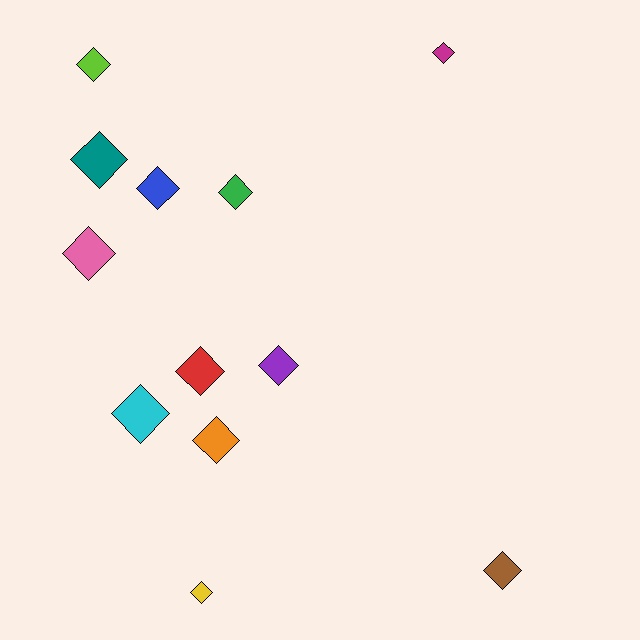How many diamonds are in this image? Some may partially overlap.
There are 12 diamonds.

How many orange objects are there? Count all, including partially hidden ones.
There is 1 orange object.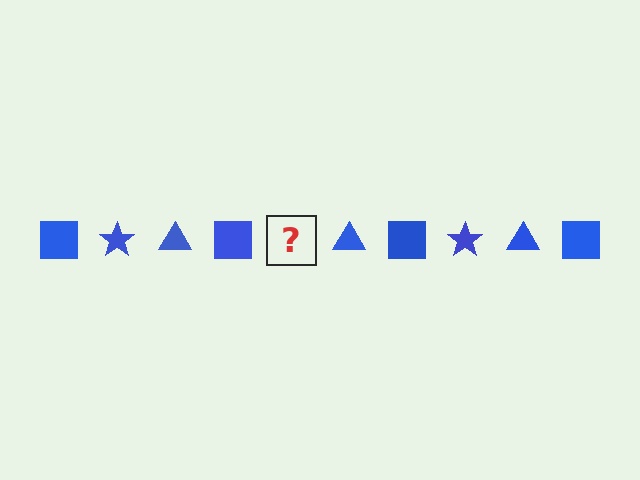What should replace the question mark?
The question mark should be replaced with a blue star.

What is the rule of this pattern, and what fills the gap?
The rule is that the pattern cycles through square, star, triangle shapes in blue. The gap should be filled with a blue star.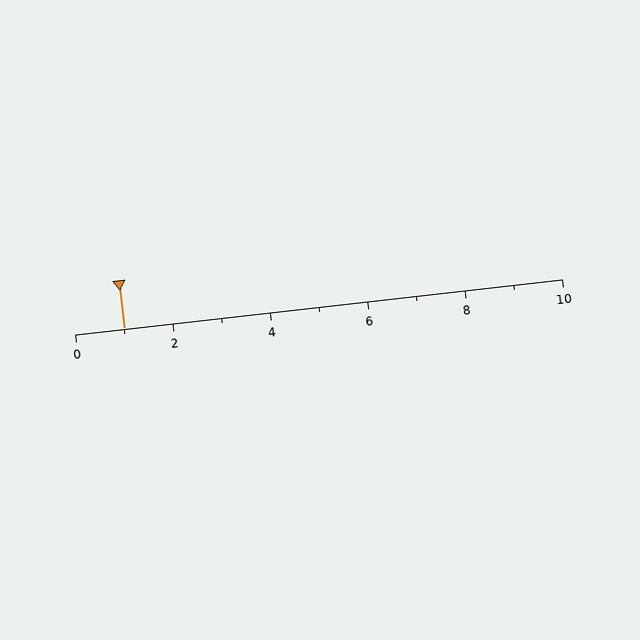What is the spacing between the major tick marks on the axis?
The major ticks are spaced 2 apart.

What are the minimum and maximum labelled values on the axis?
The axis runs from 0 to 10.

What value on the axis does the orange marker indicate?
The marker indicates approximately 1.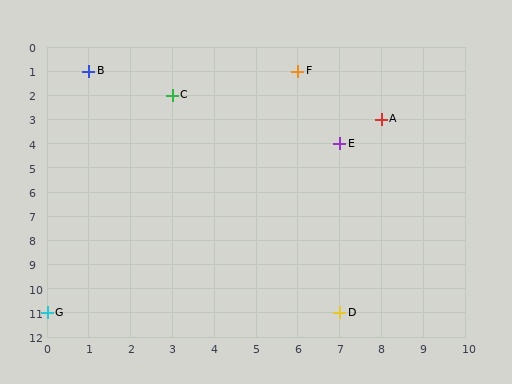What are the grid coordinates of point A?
Point A is at grid coordinates (8, 3).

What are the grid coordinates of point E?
Point E is at grid coordinates (7, 4).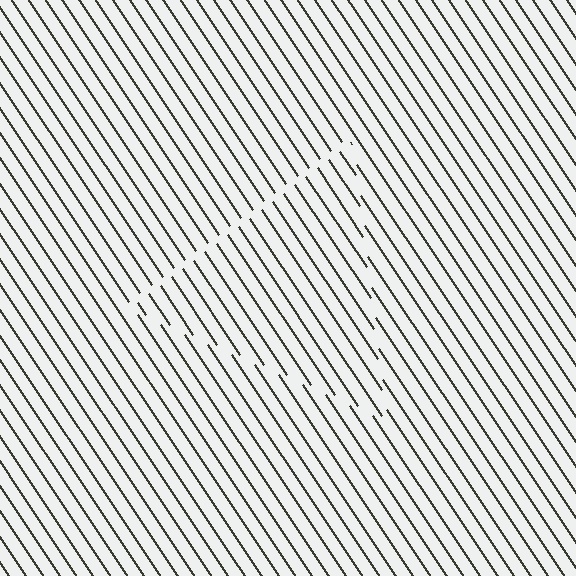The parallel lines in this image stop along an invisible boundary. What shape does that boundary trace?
An illusory triangle. The interior of the shape contains the same grating, shifted by half a period — the contour is defined by the phase discontinuity where line-ends from the inner and outer gratings abut.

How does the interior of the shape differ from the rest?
The interior of the shape contains the same grating, shifted by half a period — the contour is defined by the phase discontinuity where line-ends from the inner and outer gratings abut.